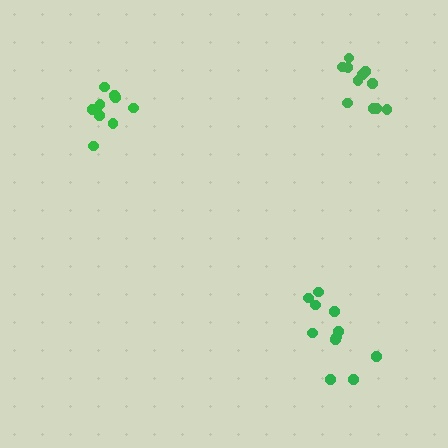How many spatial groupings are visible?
There are 3 spatial groupings.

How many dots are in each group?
Group 1: 11 dots, Group 2: 11 dots, Group 3: 9 dots (31 total).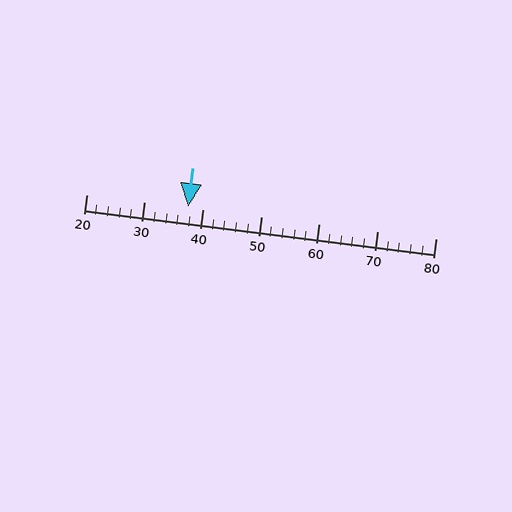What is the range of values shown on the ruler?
The ruler shows values from 20 to 80.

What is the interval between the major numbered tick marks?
The major tick marks are spaced 10 units apart.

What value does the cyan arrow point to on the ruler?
The cyan arrow points to approximately 37.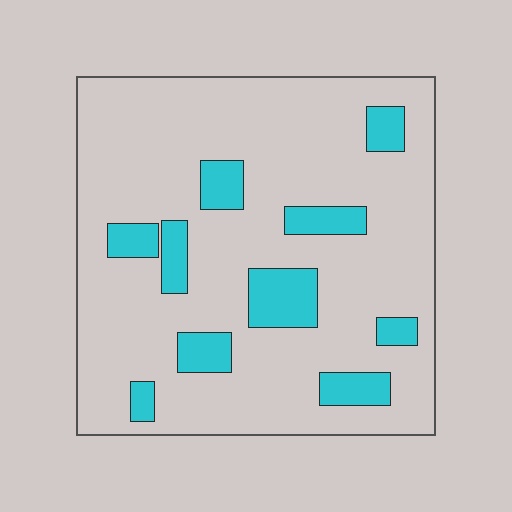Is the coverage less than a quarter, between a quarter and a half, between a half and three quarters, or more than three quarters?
Less than a quarter.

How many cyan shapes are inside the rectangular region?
10.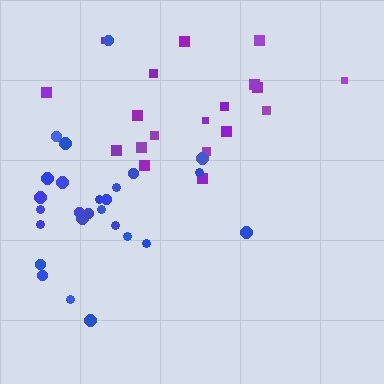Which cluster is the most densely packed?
Blue.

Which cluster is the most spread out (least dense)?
Purple.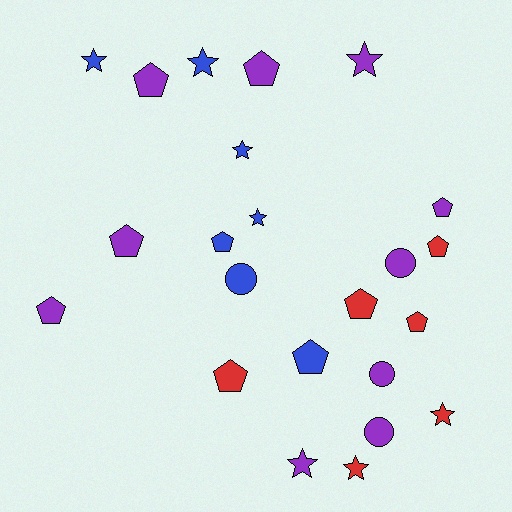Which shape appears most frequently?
Pentagon, with 11 objects.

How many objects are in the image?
There are 23 objects.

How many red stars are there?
There are 2 red stars.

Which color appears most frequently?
Purple, with 10 objects.